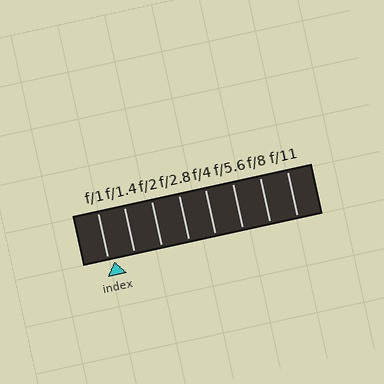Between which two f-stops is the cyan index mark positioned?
The index mark is between f/1 and f/1.4.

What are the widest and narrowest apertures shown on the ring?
The widest aperture shown is f/1 and the narrowest is f/11.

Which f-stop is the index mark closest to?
The index mark is closest to f/1.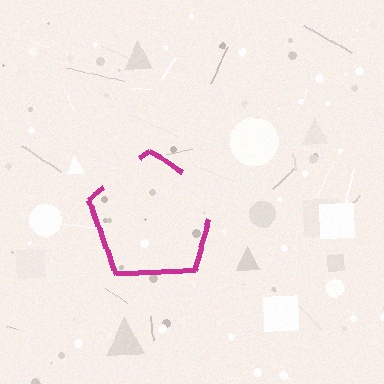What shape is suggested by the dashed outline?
The dashed outline suggests a pentagon.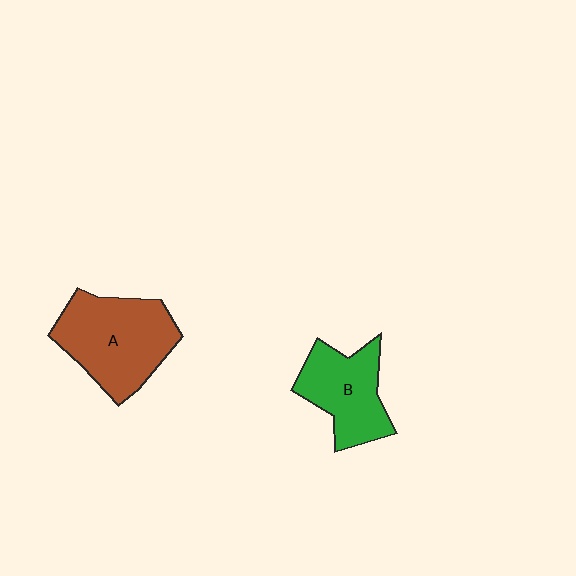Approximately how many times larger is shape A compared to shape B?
Approximately 1.4 times.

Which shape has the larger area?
Shape A (brown).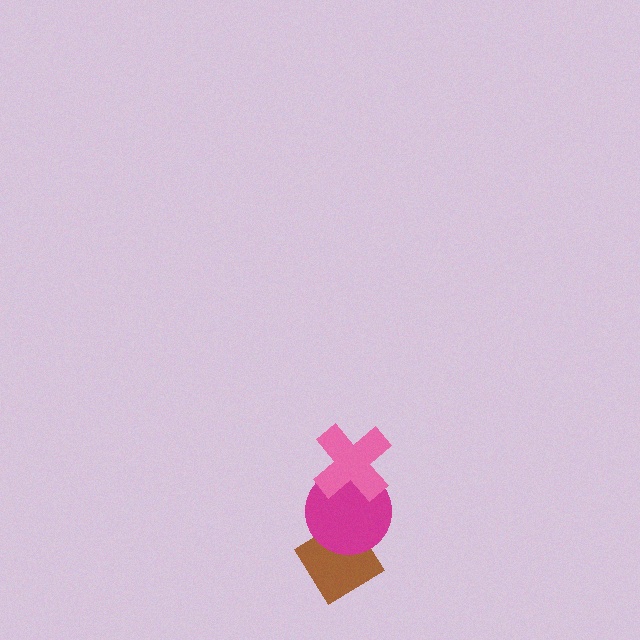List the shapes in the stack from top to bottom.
From top to bottom: the pink cross, the magenta circle, the brown diamond.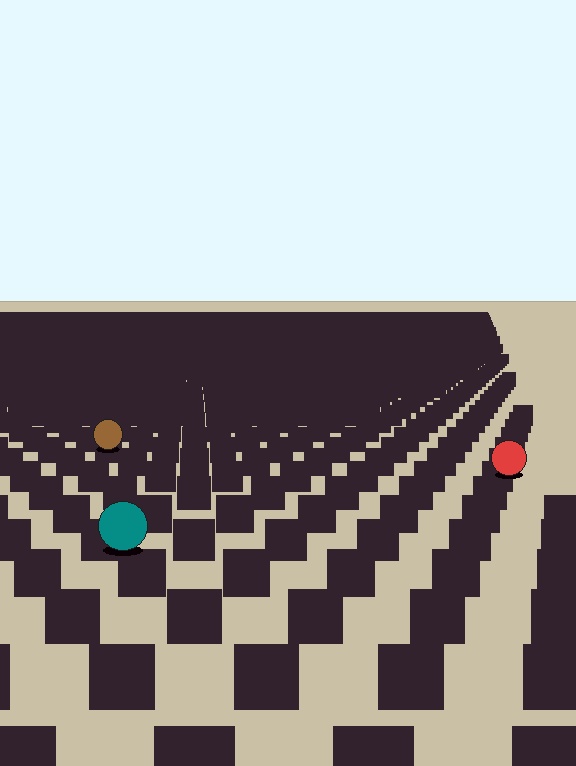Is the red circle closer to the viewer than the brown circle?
Yes. The red circle is closer — you can tell from the texture gradient: the ground texture is coarser near it.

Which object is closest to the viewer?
The teal circle is closest. The texture marks near it are larger and more spread out.